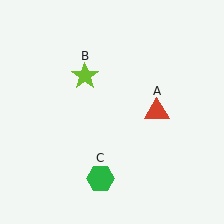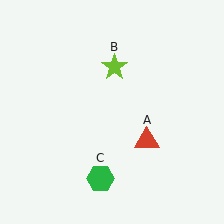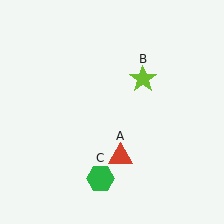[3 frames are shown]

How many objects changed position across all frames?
2 objects changed position: red triangle (object A), lime star (object B).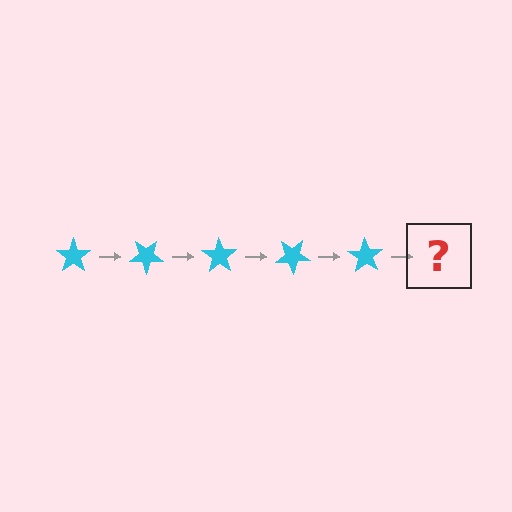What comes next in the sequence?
The next element should be a cyan star rotated 175 degrees.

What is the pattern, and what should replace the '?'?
The pattern is that the star rotates 35 degrees each step. The '?' should be a cyan star rotated 175 degrees.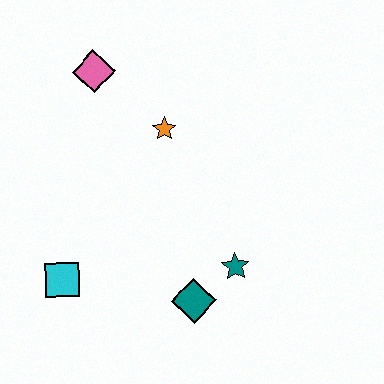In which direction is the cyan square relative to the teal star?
The cyan square is to the left of the teal star.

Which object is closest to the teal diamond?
The teal star is closest to the teal diamond.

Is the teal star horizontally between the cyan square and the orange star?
No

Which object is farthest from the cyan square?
The pink diamond is farthest from the cyan square.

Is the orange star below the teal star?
No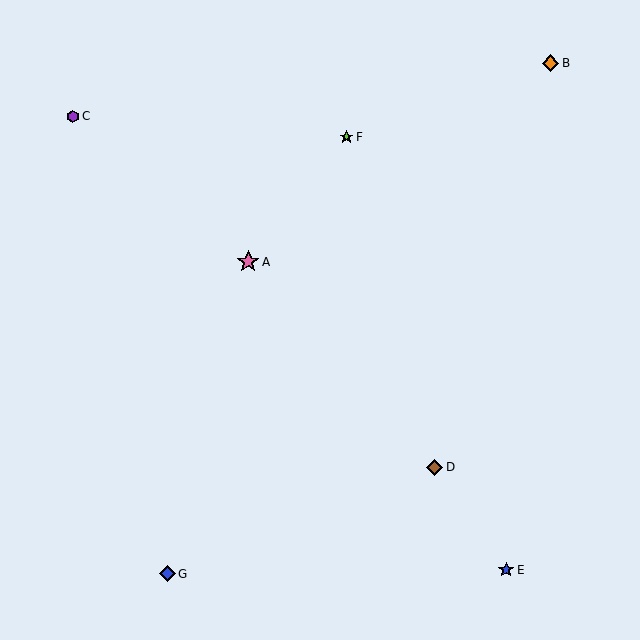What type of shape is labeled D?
Shape D is a brown diamond.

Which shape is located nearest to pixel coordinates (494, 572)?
The blue star (labeled E) at (506, 570) is nearest to that location.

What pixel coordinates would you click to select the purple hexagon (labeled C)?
Click at (73, 116) to select the purple hexagon C.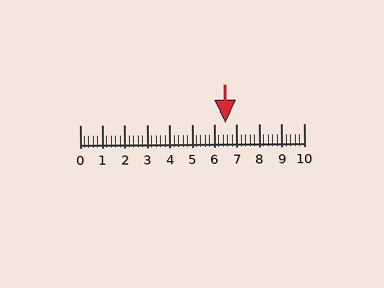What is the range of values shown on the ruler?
The ruler shows values from 0 to 10.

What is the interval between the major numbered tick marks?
The major tick marks are spaced 1 units apart.